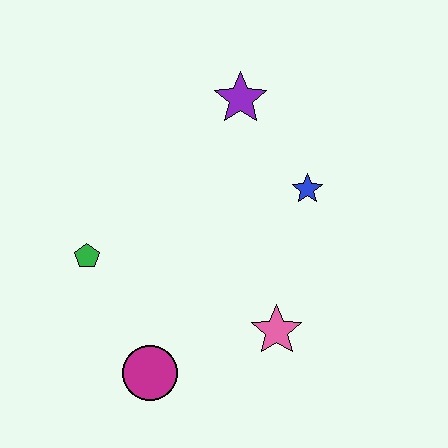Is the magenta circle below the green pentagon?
Yes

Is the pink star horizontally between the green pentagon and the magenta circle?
No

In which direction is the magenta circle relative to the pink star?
The magenta circle is to the left of the pink star.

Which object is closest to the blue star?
The purple star is closest to the blue star.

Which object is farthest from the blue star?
The magenta circle is farthest from the blue star.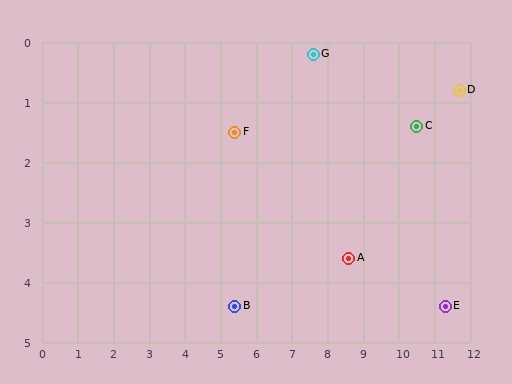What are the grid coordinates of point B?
Point B is at approximately (5.4, 4.4).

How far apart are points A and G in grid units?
Points A and G are about 3.5 grid units apart.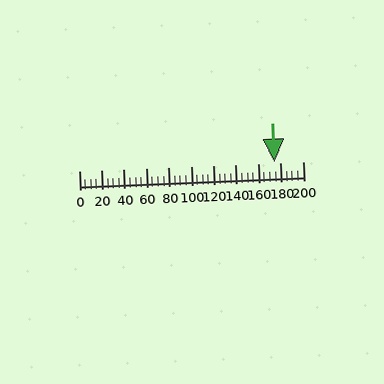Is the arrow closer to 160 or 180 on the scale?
The arrow is closer to 180.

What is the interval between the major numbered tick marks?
The major tick marks are spaced 20 units apart.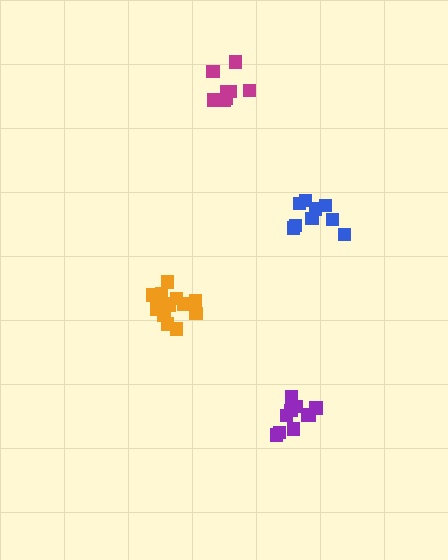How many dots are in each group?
Group 1: 13 dots, Group 2: 11 dots, Group 3: 8 dots, Group 4: 9 dots (41 total).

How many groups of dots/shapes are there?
There are 4 groups.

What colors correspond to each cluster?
The clusters are colored: orange, purple, magenta, blue.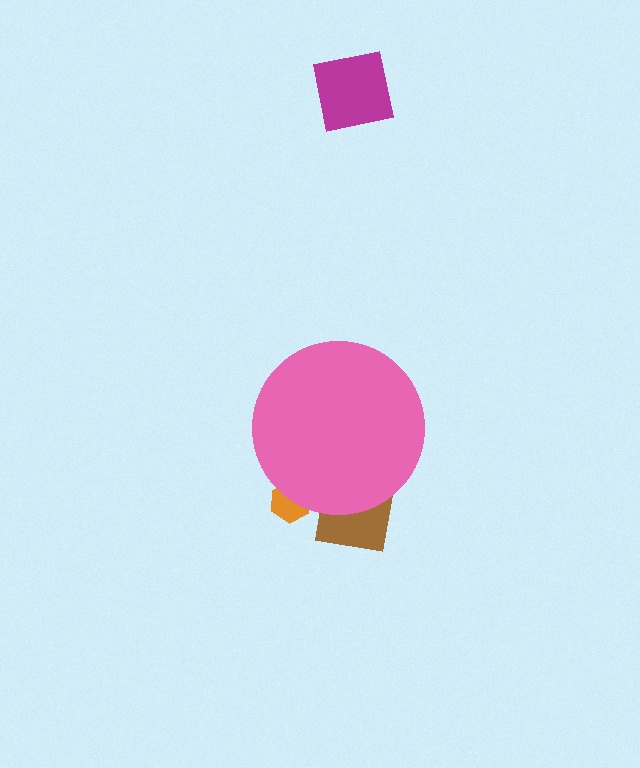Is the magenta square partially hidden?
No, the magenta square is fully visible.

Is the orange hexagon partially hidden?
Yes, the orange hexagon is partially hidden behind the pink circle.